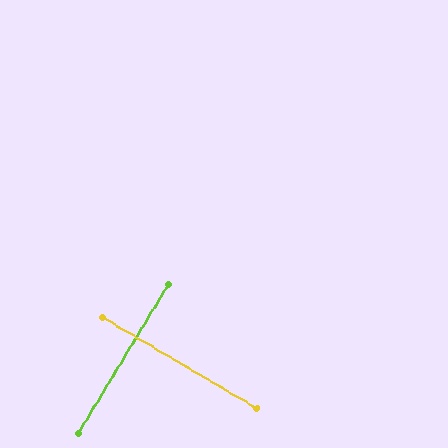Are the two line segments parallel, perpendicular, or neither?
Perpendicular — they meet at approximately 89°.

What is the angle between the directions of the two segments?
Approximately 89 degrees.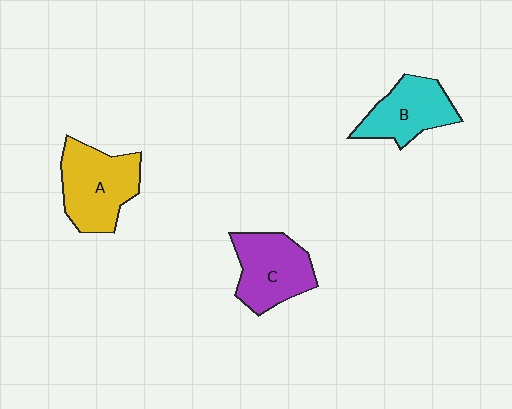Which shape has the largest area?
Shape A (yellow).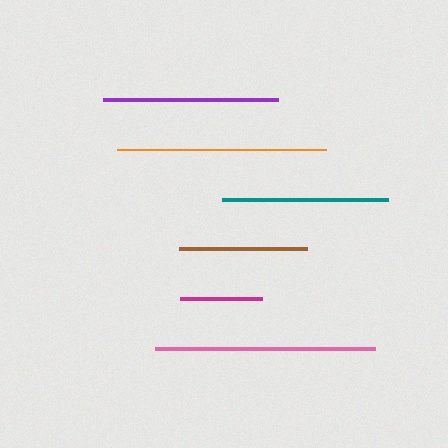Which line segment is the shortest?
The magenta line is the shortest at approximately 81 pixels.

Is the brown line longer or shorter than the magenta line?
The brown line is longer than the magenta line.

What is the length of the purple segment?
The purple segment is approximately 175 pixels long.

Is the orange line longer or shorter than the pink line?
The pink line is longer than the orange line.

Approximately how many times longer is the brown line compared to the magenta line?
The brown line is approximately 1.6 times the length of the magenta line.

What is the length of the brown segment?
The brown segment is approximately 128 pixels long.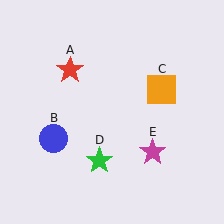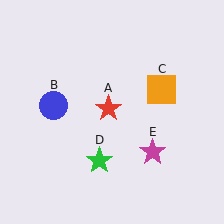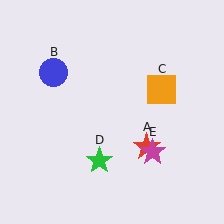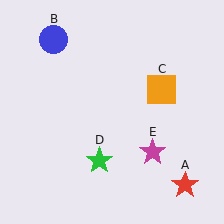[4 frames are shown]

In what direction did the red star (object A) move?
The red star (object A) moved down and to the right.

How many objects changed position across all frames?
2 objects changed position: red star (object A), blue circle (object B).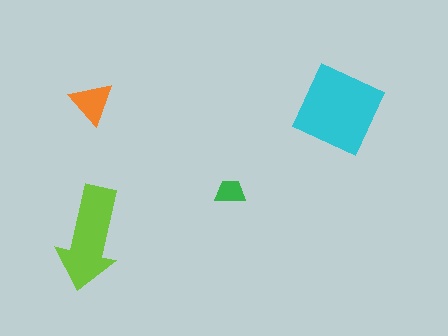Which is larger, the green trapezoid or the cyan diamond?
The cyan diamond.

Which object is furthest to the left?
The lime arrow is leftmost.